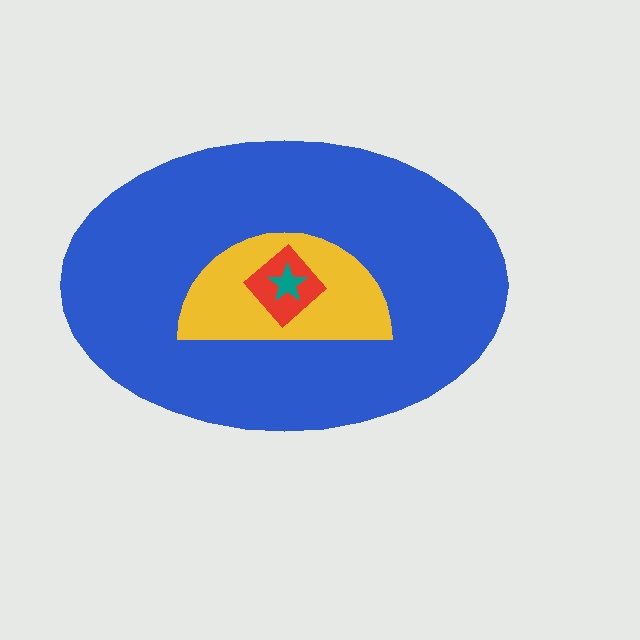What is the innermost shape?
The teal star.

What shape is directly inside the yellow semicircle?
The red diamond.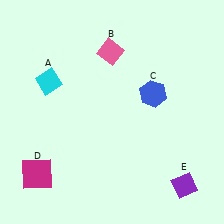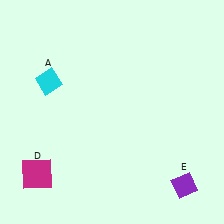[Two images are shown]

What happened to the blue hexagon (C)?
The blue hexagon (C) was removed in Image 2. It was in the top-right area of Image 1.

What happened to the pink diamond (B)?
The pink diamond (B) was removed in Image 2. It was in the top-left area of Image 1.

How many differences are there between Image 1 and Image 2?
There are 2 differences between the two images.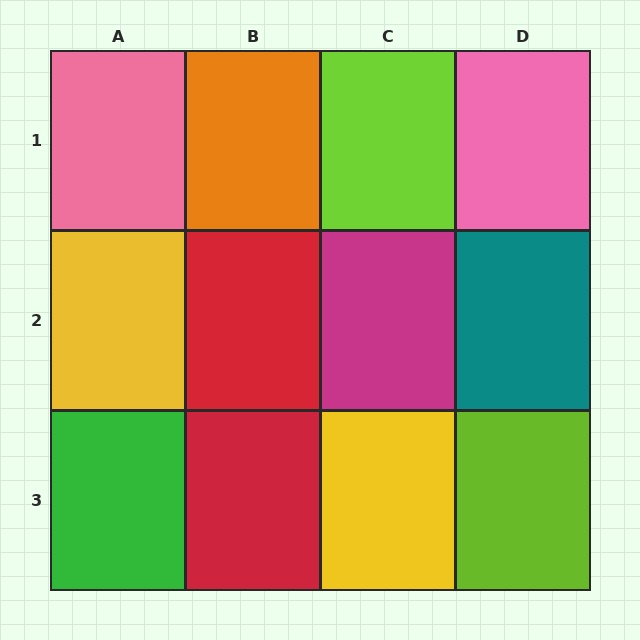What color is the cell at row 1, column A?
Pink.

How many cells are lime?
2 cells are lime.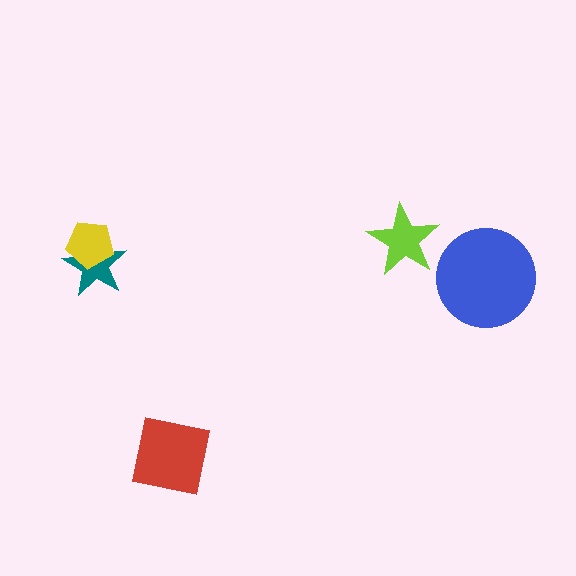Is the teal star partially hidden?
Yes, it is partially covered by another shape.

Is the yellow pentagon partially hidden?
No, no other shape covers it.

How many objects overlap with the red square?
0 objects overlap with the red square.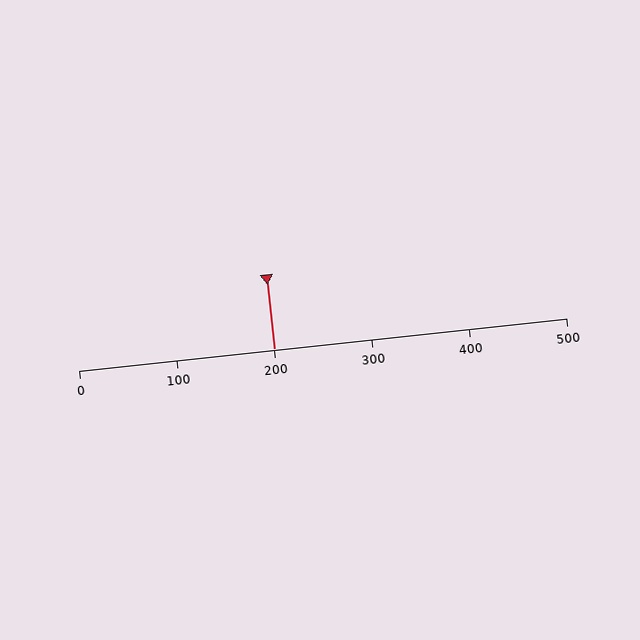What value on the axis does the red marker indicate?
The marker indicates approximately 200.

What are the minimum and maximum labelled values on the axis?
The axis runs from 0 to 500.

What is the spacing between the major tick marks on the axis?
The major ticks are spaced 100 apart.